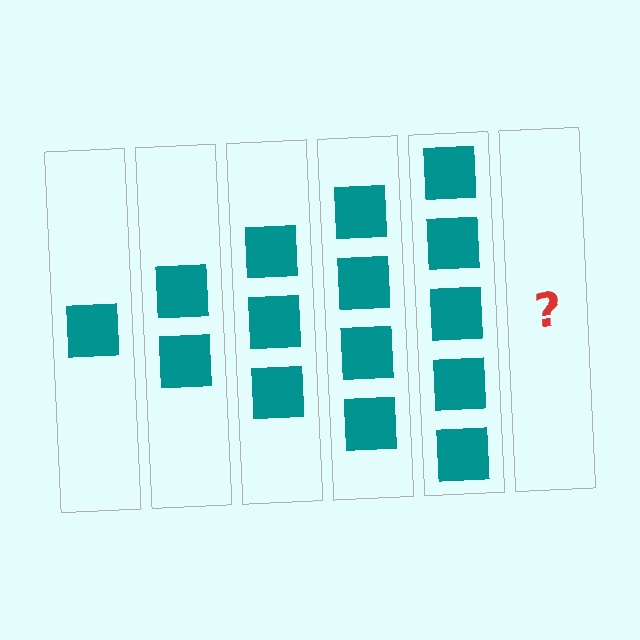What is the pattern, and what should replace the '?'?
The pattern is that each step adds one more square. The '?' should be 6 squares.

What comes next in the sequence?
The next element should be 6 squares.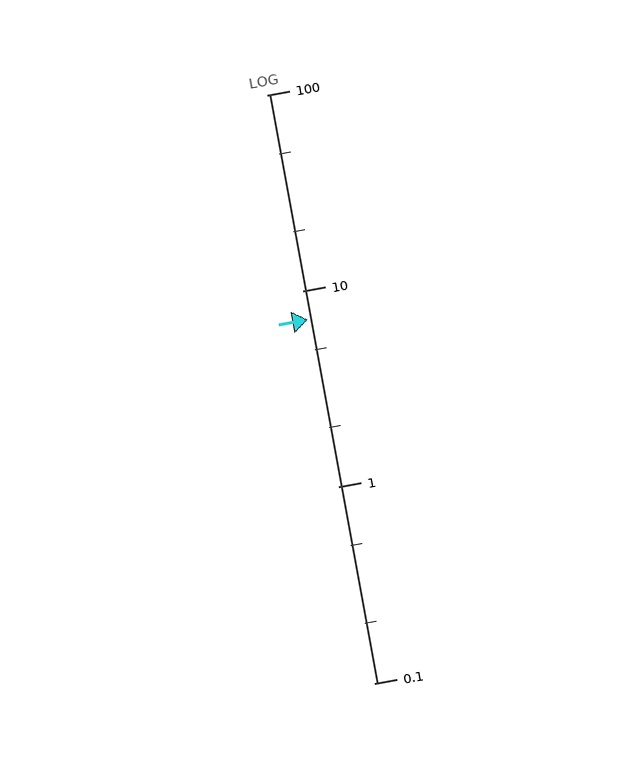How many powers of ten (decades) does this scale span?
The scale spans 3 decades, from 0.1 to 100.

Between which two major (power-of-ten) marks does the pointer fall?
The pointer is between 1 and 10.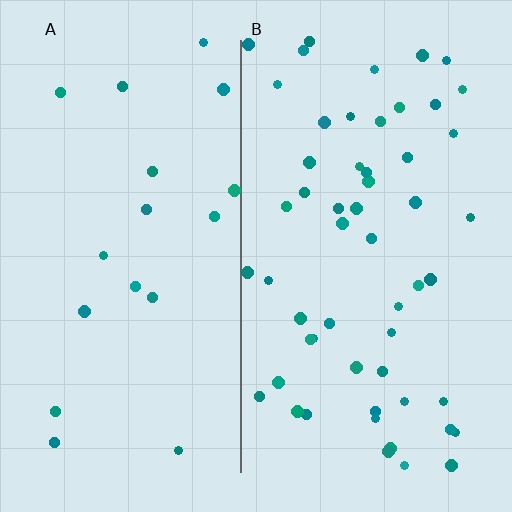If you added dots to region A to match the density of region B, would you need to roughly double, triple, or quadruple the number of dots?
Approximately triple.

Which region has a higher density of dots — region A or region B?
B (the right).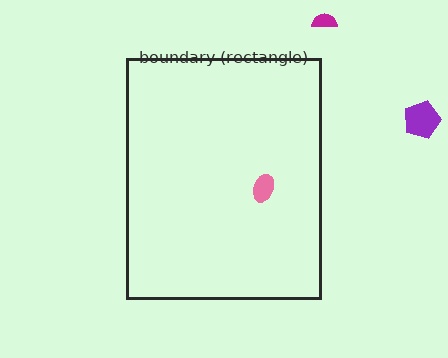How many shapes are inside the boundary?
1 inside, 2 outside.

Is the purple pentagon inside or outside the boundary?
Outside.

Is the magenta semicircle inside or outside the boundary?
Outside.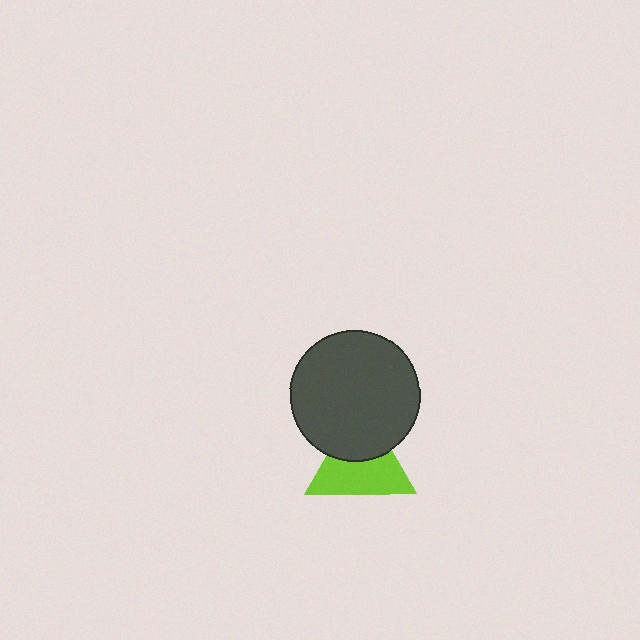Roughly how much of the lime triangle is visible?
About half of it is visible (roughly 61%).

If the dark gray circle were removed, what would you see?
You would see the complete lime triangle.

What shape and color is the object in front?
The object in front is a dark gray circle.